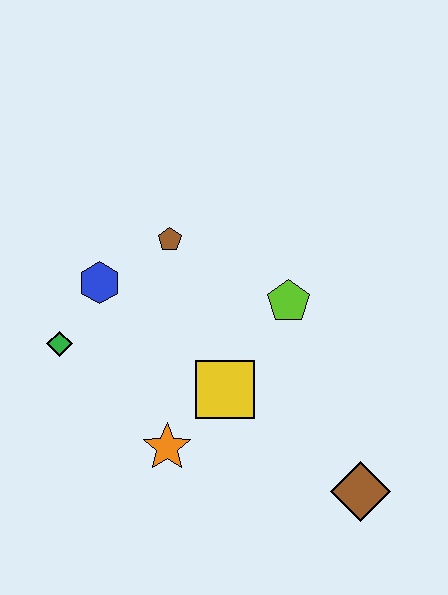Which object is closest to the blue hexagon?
The green diamond is closest to the blue hexagon.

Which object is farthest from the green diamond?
The brown diamond is farthest from the green diamond.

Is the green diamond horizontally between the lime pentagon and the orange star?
No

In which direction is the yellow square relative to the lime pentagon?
The yellow square is below the lime pentagon.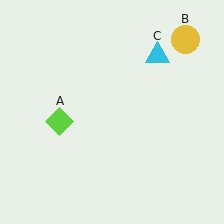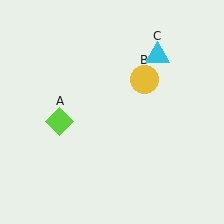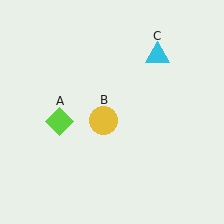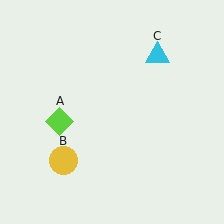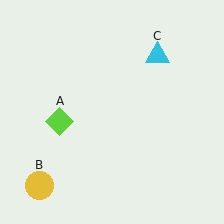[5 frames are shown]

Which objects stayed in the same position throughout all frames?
Lime diamond (object A) and cyan triangle (object C) remained stationary.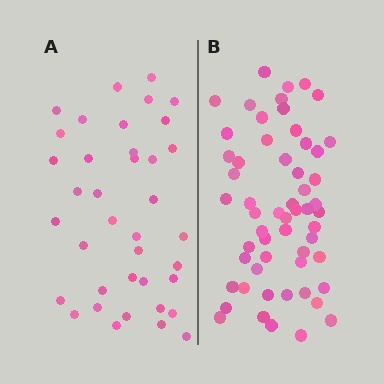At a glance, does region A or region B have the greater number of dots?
Region B (the right region) has more dots.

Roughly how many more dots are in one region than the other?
Region B has approximately 20 more dots than region A.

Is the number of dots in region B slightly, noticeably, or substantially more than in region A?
Region B has substantially more. The ratio is roughly 1.5 to 1.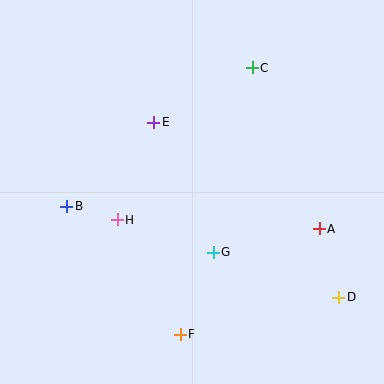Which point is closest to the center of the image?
Point G at (213, 252) is closest to the center.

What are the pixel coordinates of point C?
Point C is at (252, 68).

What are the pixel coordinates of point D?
Point D is at (339, 297).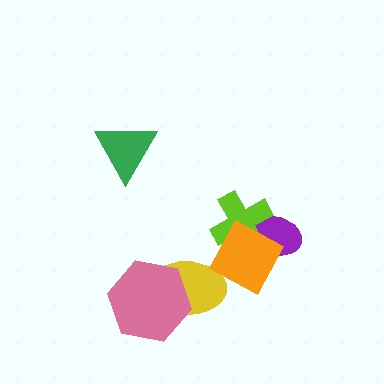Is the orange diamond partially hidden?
No, no other shape covers it.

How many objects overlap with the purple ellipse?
2 objects overlap with the purple ellipse.